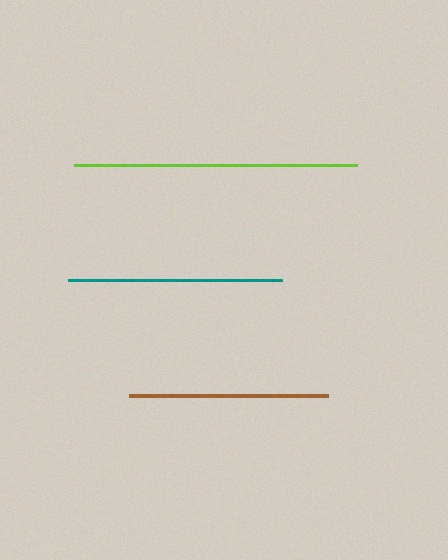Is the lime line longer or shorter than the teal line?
The lime line is longer than the teal line.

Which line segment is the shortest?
The brown line is the shortest at approximately 199 pixels.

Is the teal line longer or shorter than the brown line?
The teal line is longer than the brown line.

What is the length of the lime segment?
The lime segment is approximately 283 pixels long.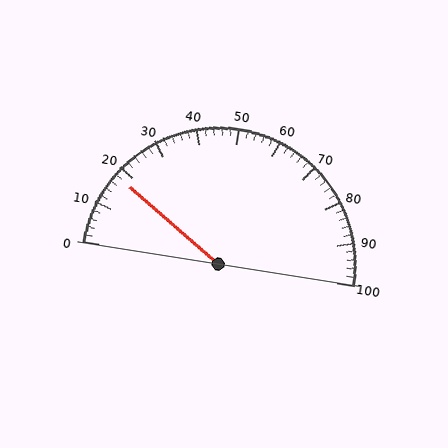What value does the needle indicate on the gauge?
The needle indicates approximately 18.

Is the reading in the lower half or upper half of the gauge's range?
The reading is in the lower half of the range (0 to 100).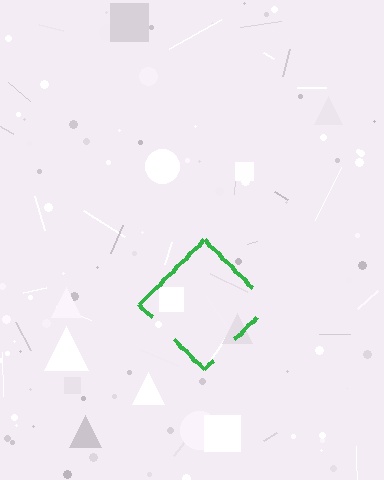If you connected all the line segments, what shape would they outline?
They would outline a diamond.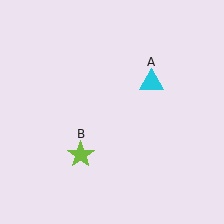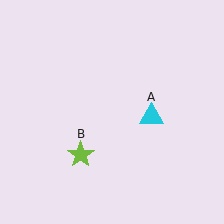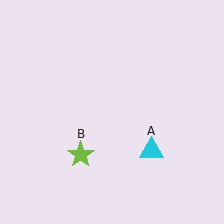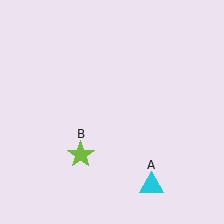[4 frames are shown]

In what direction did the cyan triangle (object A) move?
The cyan triangle (object A) moved down.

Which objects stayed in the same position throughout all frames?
Lime star (object B) remained stationary.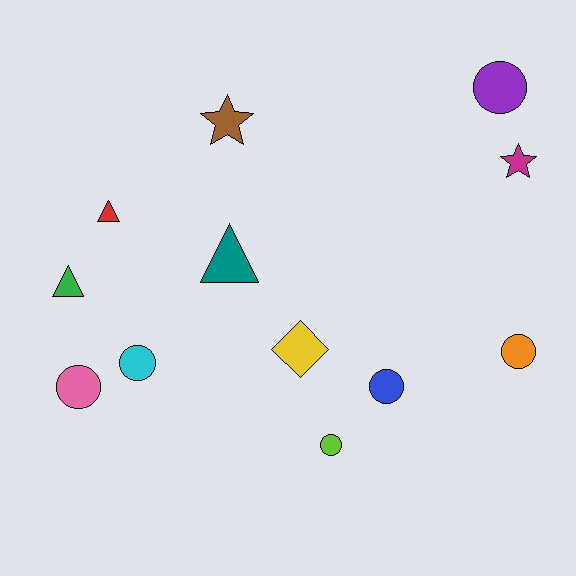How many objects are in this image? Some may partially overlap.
There are 12 objects.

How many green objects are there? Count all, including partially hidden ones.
There is 1 green object.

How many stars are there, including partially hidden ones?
There are 2 stars.